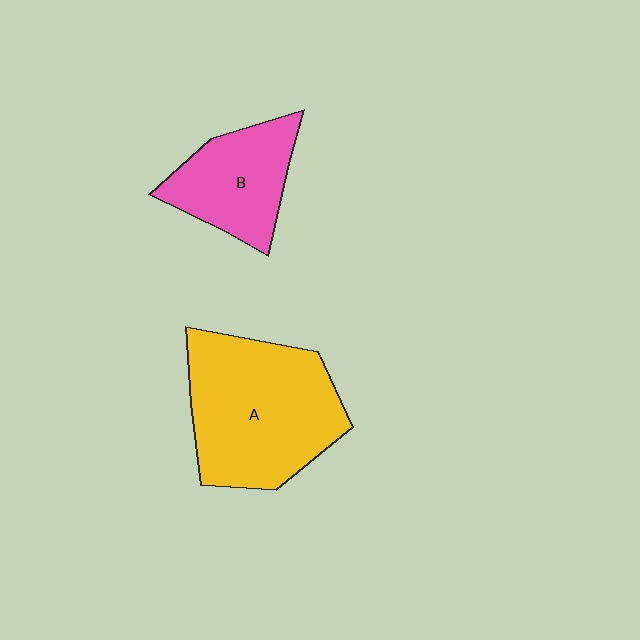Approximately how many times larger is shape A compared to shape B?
Approximately 1.8 times.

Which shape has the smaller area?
Shape B (pink).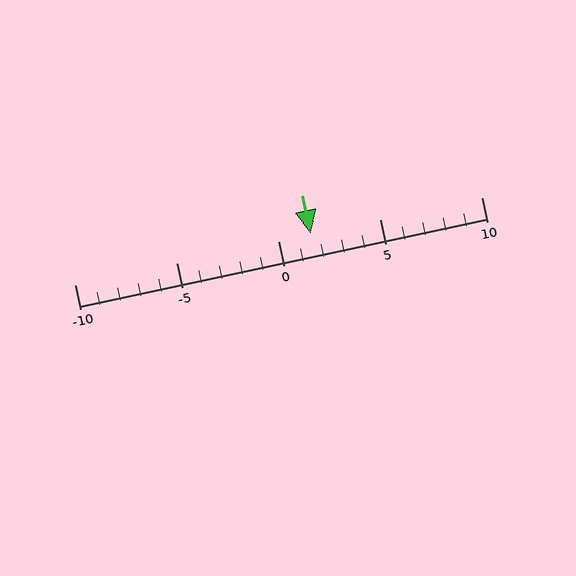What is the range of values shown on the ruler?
The ruler shows values from -10 to 10.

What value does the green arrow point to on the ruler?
The green arrow points to approximately 2.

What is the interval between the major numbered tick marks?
The major tick marks are spaced 5 units apart.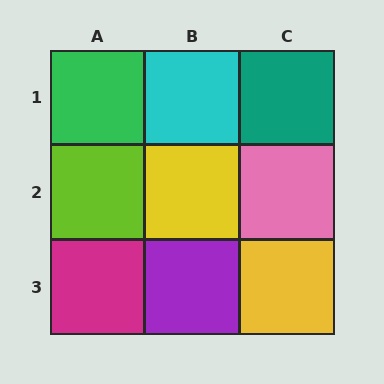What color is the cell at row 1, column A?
Green.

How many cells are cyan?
1 cell is cyan.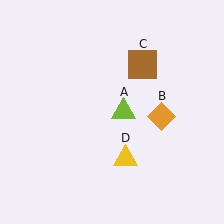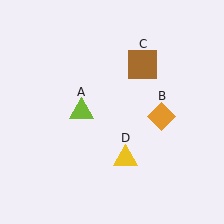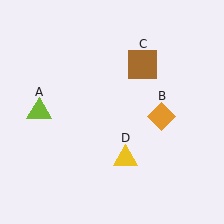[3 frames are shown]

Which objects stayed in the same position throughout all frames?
Orange diamond (object B) and brown square (object C) and yellow triangle (object D) remained stationary.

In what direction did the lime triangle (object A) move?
The lime triangle (object A) moved left.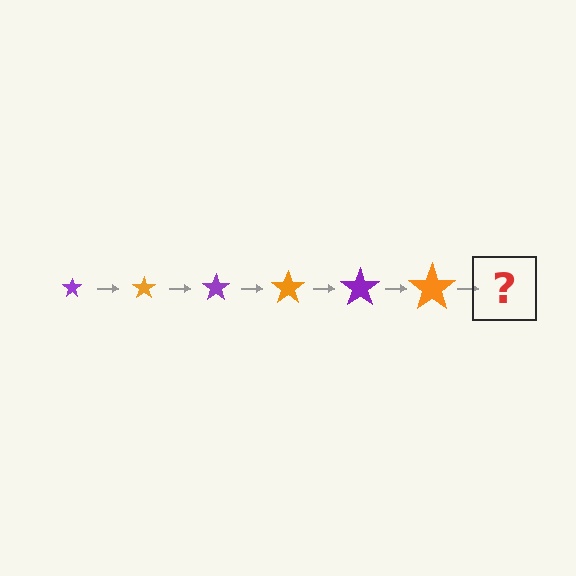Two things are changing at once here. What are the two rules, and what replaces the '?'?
The two rules are that the star grows larger each step and the color cycles through purple and orange. The '?' should be a purple star, larger than the previous one.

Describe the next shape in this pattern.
It should be a purple star, larger than the previous one.